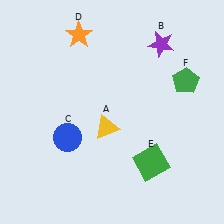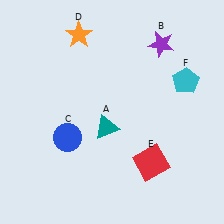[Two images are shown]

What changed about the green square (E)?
In Image 1, E is green. In Image 2, it changed to red.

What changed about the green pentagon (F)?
In Image 1, F is green. In Image 2, it changed to cyan.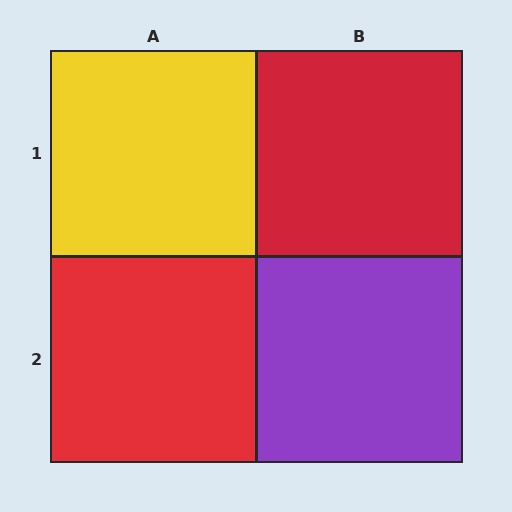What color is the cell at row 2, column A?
Red.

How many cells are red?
2 cells are red.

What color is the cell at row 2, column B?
Purple.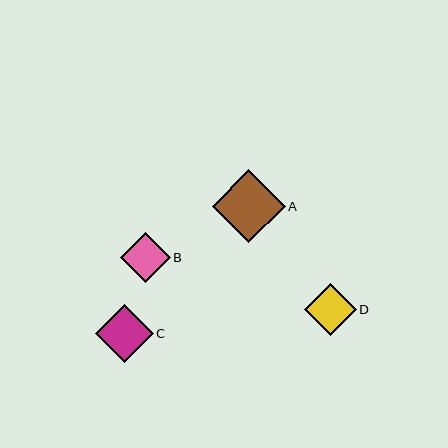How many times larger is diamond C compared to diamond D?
Diamond C is approximately 1.1 times the size of diamond D.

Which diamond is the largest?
Diamond A is the largest with a size of approximately 73 pixels.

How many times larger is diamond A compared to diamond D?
Diamond A is approximately 1.4 times the size of diamond D.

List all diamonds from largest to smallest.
From largest to smallest: A, C, D, B.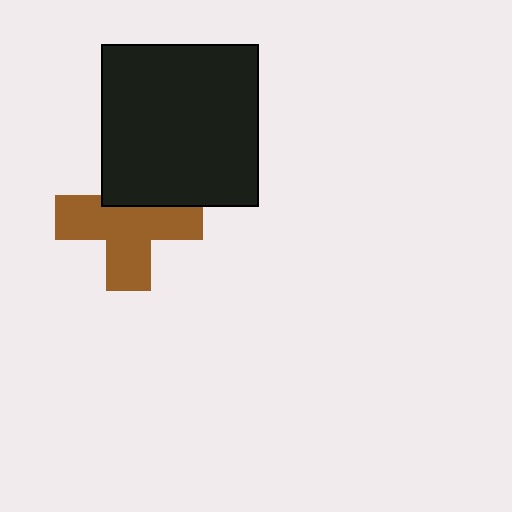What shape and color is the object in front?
The object in front is a black rectangle.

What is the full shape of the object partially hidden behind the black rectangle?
The partially hidden object is a brown cross.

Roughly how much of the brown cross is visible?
Most of it is visible (roughly 68%).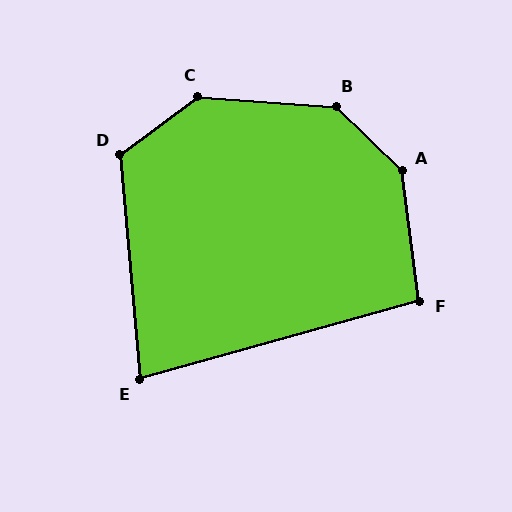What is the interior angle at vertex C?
Approximately 139 degrees (obtuse).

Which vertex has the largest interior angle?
A, at approximately 141 degrees.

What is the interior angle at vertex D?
Approximately 122 degrees (obtuse).